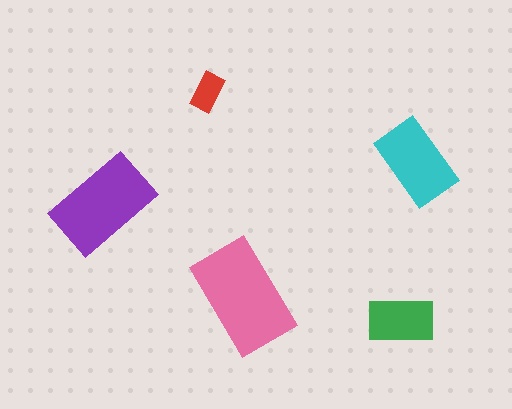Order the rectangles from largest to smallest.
the pink one, the purple one, the cyan one, the green one, the red one.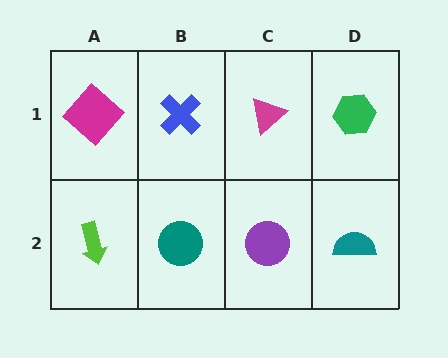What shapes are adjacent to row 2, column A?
A magenta diamond (row 1, column A), a teal circle (row 2, column B).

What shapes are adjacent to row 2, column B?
A blue cross (row 1, column B), a lime arrow (row 2, column A), a purple circle (row 2, column C).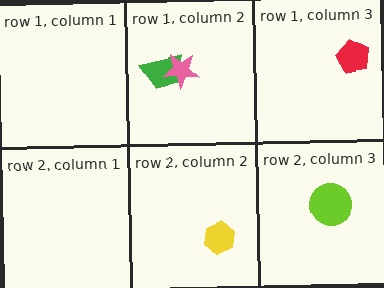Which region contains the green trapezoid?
The row 1, column 2 region.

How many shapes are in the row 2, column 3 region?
1.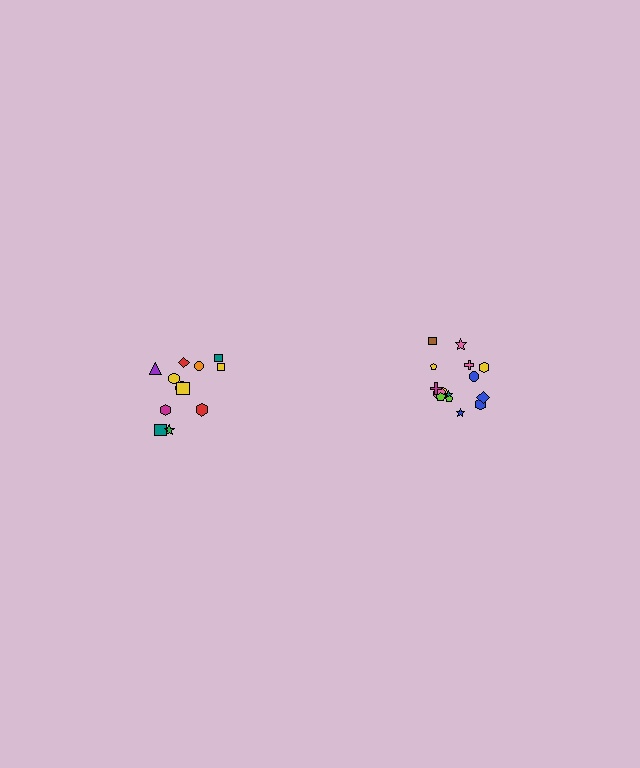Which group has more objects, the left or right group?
The right group.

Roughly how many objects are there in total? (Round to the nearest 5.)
Roughly 25 objects in total.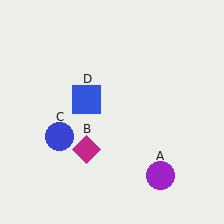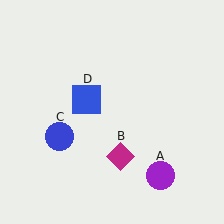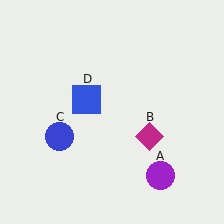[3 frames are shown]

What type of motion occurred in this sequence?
The magenta diamond (object B) rotated counterclockwise around the center of the scene.